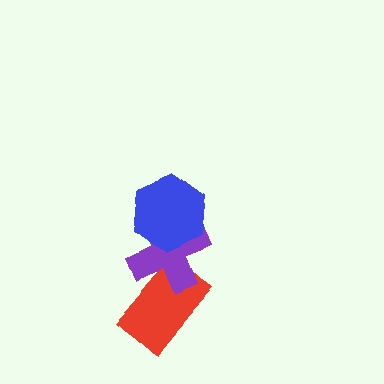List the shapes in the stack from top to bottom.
From top to bottom: the blue hexagon, the purple cross, the red rectangle.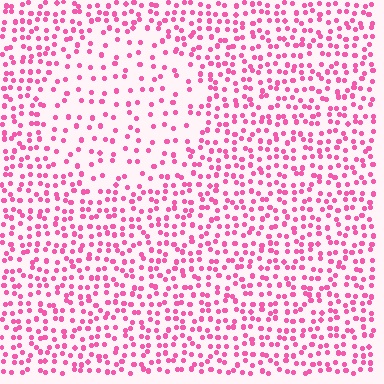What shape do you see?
I see a circle.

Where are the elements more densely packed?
The elements are more densely packed outside the circle boundary.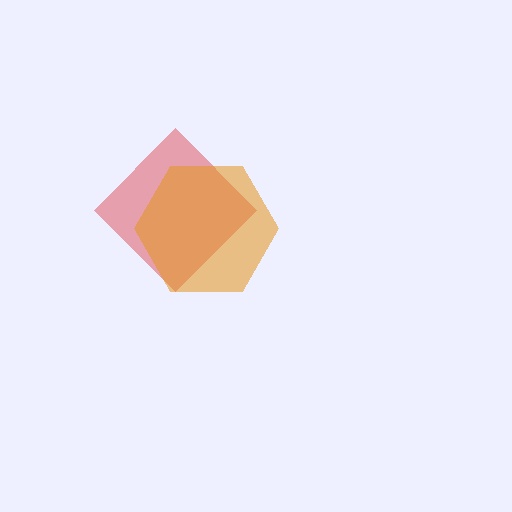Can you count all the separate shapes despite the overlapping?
Yes, there are 2 separate shapes.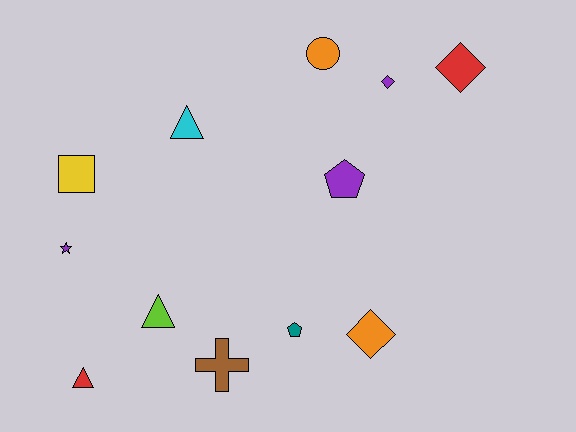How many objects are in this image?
There are 12 objects.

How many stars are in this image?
There is 1 star.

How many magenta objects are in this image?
There are no magenta objects.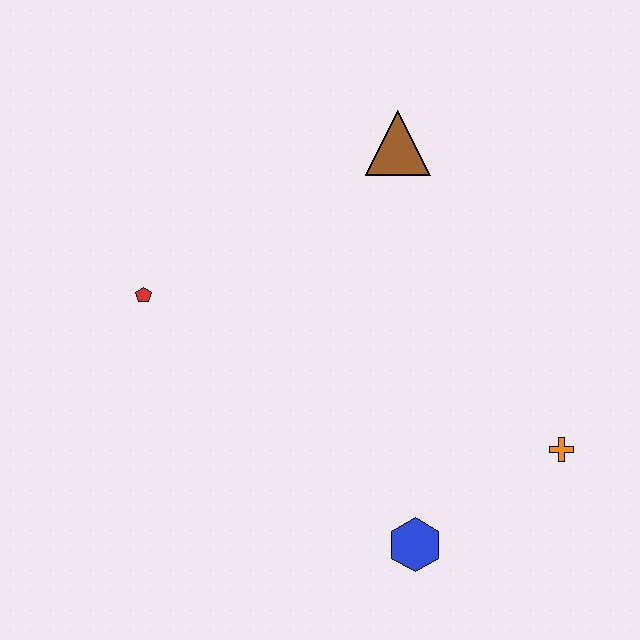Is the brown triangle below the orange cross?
No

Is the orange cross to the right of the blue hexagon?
Yes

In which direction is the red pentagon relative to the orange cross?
The red pentagon is to the left of the orange cross.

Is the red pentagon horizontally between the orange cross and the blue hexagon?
No